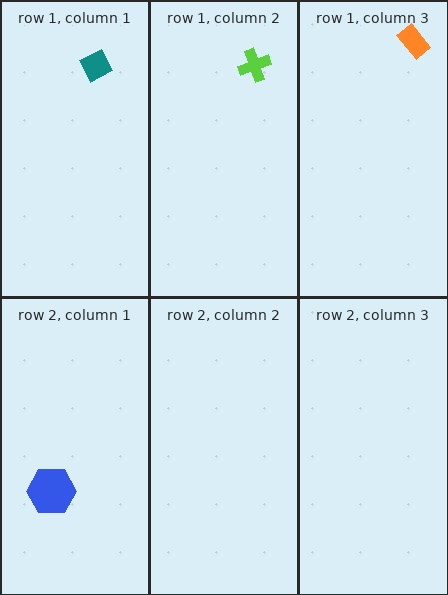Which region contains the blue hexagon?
The row 2, column 1 region.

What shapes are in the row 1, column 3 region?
The orange rectangle.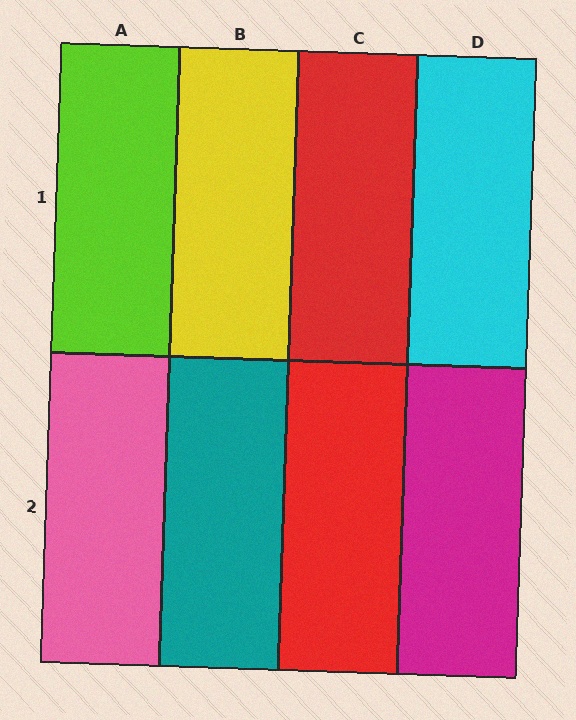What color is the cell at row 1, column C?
Red.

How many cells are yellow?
1 cell is yellow.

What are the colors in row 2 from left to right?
Pink, teal, red, magenta.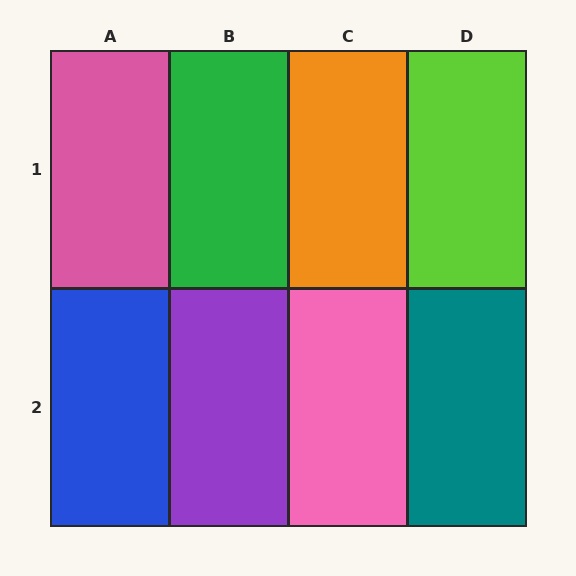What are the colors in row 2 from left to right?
Blue, purple, pink, teal.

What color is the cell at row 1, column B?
Green.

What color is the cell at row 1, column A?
Pink.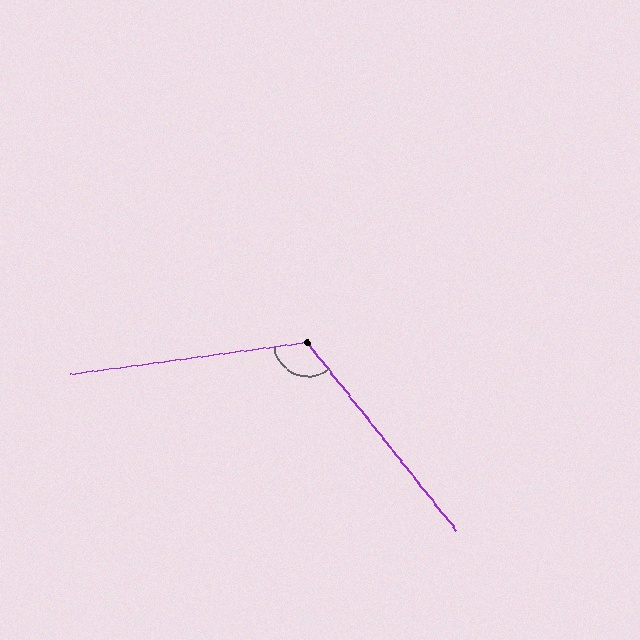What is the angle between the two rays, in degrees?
Approximately 121 degrees.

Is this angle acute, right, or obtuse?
It is obtuse.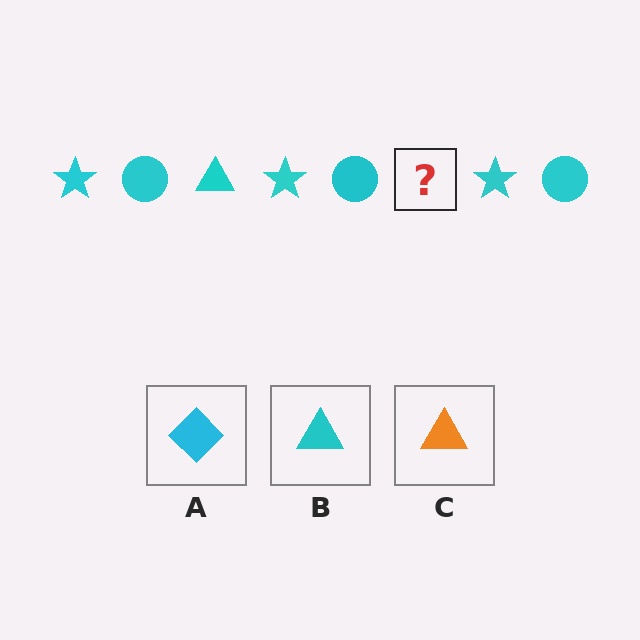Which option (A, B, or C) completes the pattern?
B.